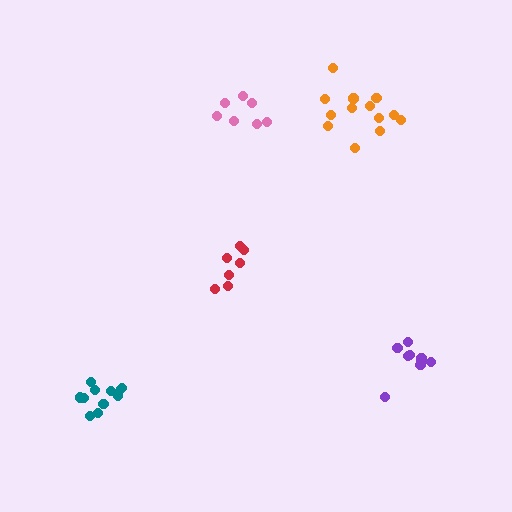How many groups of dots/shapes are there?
There are 5 groups.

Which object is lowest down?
The teal cluster is bottommost.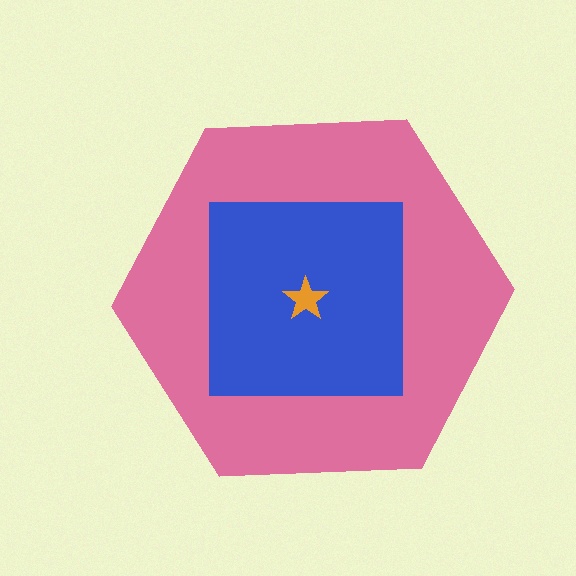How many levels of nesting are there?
3.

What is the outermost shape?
The pink hexagon.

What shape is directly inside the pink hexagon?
The blue square.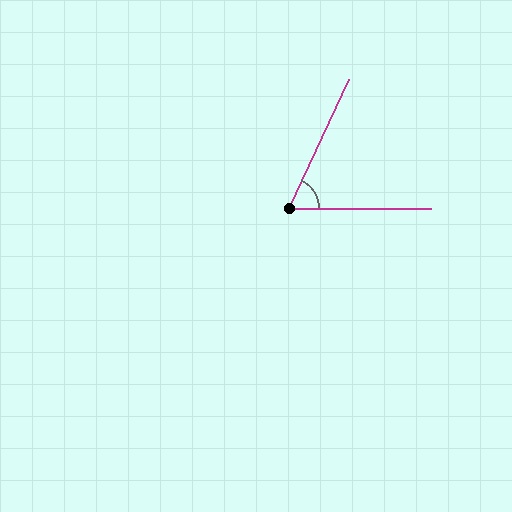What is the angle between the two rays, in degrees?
Approximately 65 degrees.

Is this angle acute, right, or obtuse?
It is acute.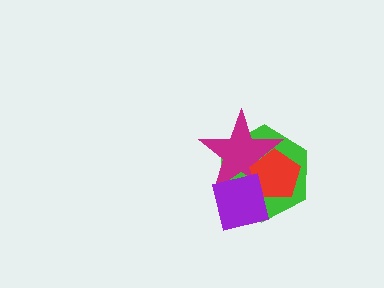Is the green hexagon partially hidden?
Yes, it is partially covered by another shape.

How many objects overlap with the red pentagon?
3 objects overlap with the red pentagon.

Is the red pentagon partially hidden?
Yes, it is partially covered by another shape.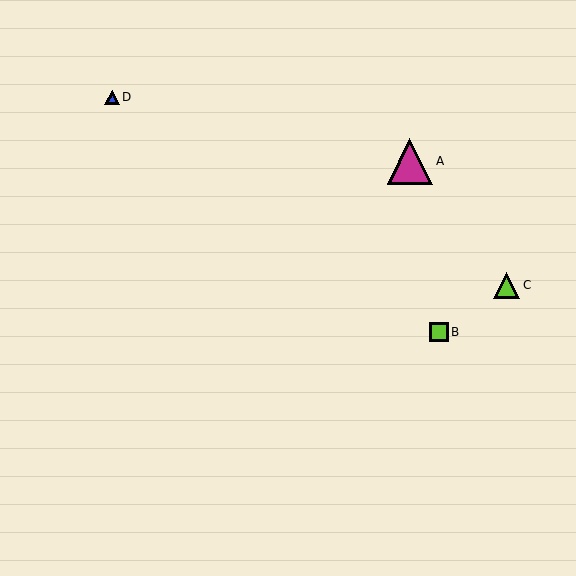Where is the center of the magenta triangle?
The center of the magenta triangle is at (410, 161).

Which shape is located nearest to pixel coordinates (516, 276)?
The lime triangle (labeled C) at (507, 285) is nearest to that location.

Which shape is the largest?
The magenta triangle (labeled A) is the largest.